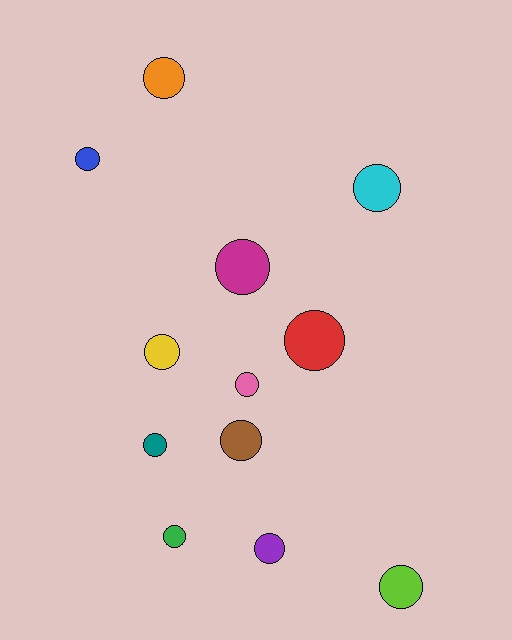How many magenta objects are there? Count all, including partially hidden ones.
There is 1 magenta object.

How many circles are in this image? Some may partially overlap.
There are 12 circles.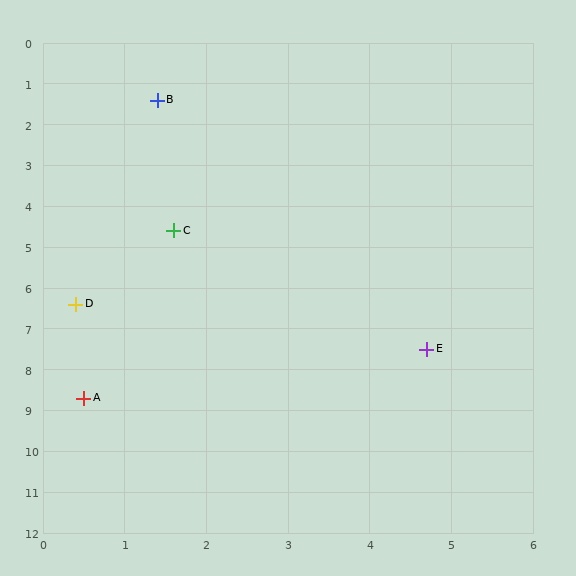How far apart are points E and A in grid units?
Points E and A are about 4.4 grid units apart.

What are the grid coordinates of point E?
Point E is at approximately (4.7, 7.5).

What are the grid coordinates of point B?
Point B is at approximately (1.4, 1.4).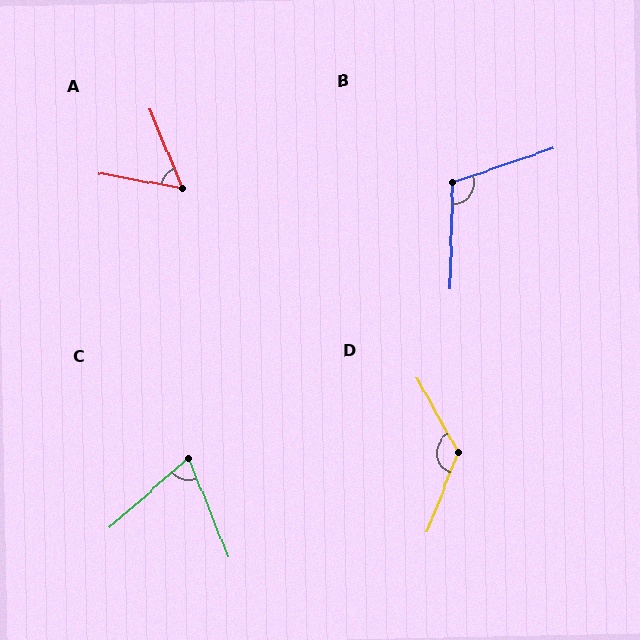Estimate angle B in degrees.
Approximately 110 degrees.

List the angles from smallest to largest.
A (57°), C (70°), B (110°), D (130°).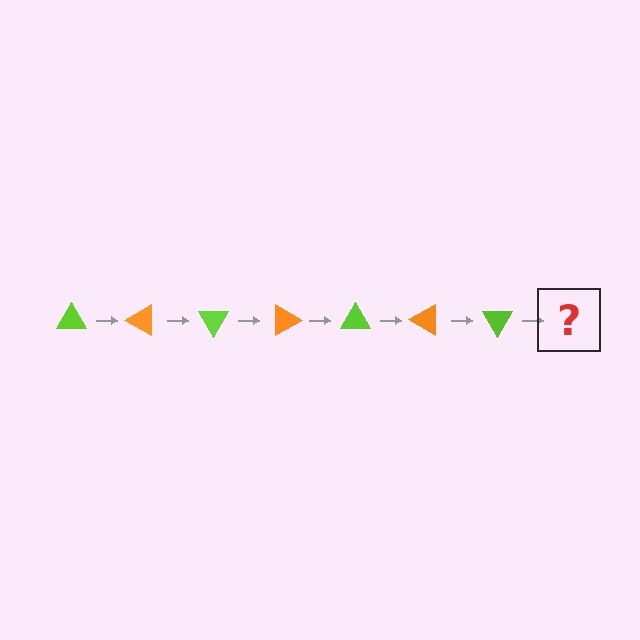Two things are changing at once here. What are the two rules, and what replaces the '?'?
The two rules are that it rotates 30 degrees each step and the color cycles through lime and orange. The '?' should be an orange triangle, rotated 210 degrees from the start.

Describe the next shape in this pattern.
It should be an orange triangle, rotated 210 degrees from the start.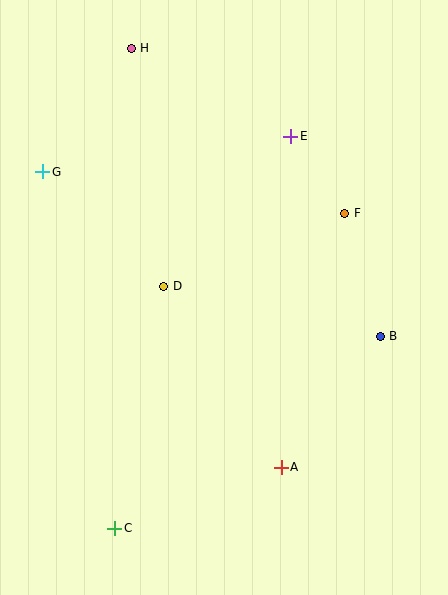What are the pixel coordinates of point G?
Point G is at (43, 172).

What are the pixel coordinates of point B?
Point B is at (380, 336).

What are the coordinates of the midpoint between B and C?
The midpoint between B and C is at (247, 432).